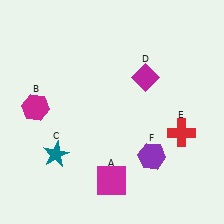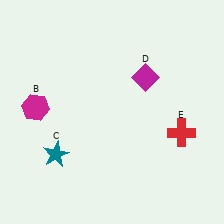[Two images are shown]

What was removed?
The magenta square (A), the purple hexagon (F) were removed in Image 2.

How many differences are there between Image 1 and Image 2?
There are 2 differences between the two images.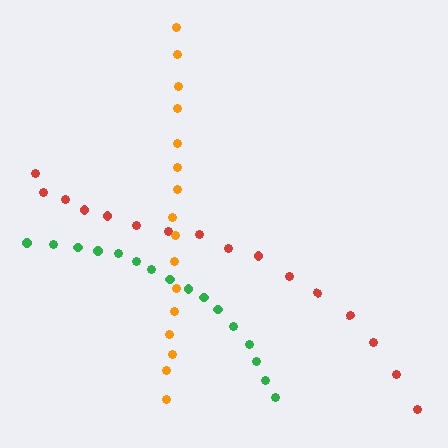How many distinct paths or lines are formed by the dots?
There are 3 distinct paths.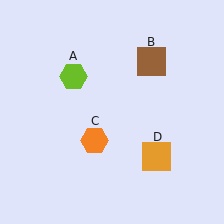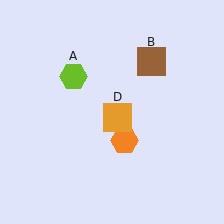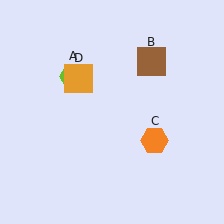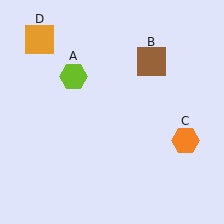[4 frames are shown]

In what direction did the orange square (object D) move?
The orange square (object D) moved up and to the left.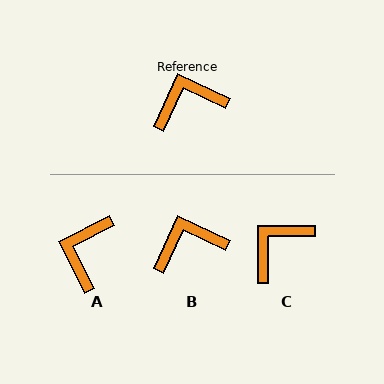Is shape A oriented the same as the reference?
No, it is off by about 52 degrees.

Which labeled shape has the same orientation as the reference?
B.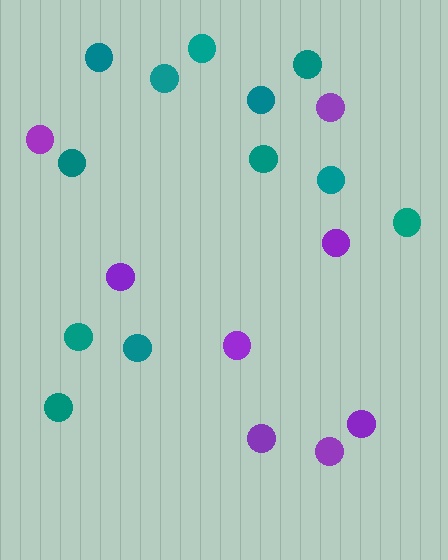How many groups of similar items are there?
There are 2 groups: one group of teal circles (12) and one group of purple circles (8).